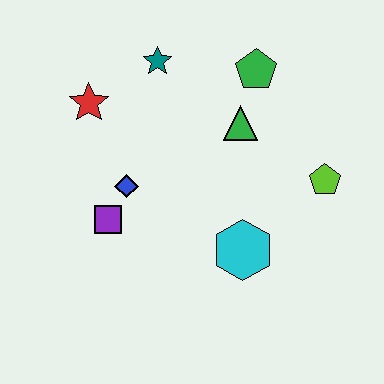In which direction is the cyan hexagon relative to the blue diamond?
The cyan hexagon is to the right of the blue diamond.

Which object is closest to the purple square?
The blue diamond is closest to the purple square.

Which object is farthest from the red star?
The lime pentagon is farthest from the red star.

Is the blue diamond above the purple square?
Yes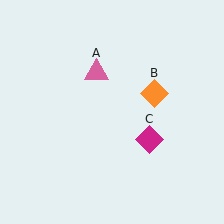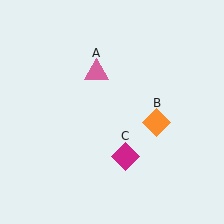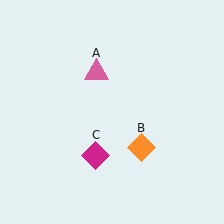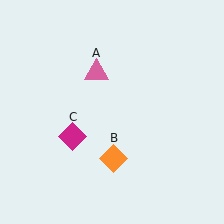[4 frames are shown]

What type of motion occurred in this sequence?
The orange diamond (object B), magenta diamond (object C) rotated clockwise around the center of the scene.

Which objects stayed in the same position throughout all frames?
Pink triangle (object A) remained stationary.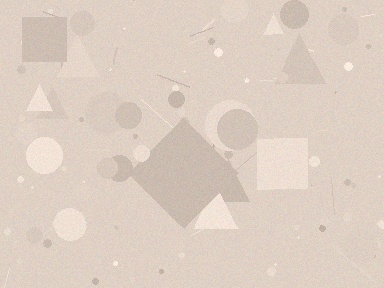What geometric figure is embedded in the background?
A diamond is embedded in the background.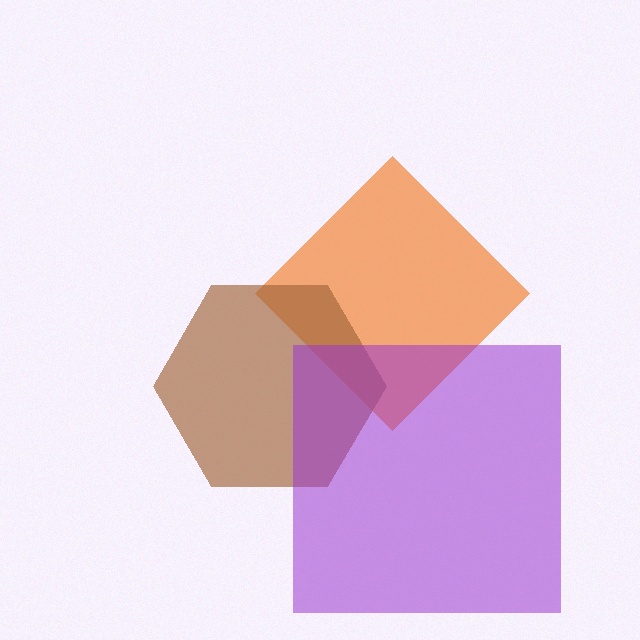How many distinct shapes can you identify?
There are 3 distinct shapes: an orange diamond, a brown hexagon, a purple square.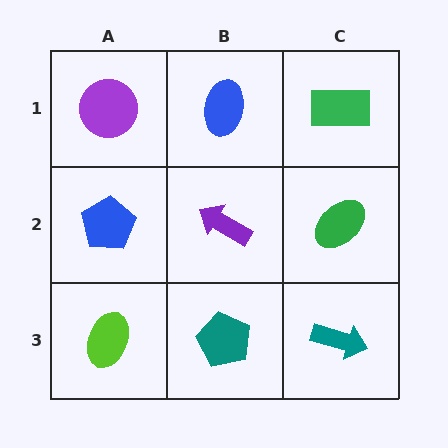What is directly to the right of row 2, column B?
A green ellipse.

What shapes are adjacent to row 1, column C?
A green ellipse (row 2, column C), a blue ellipse (row 1, column B).